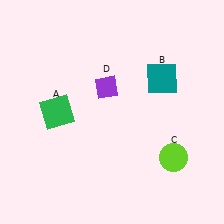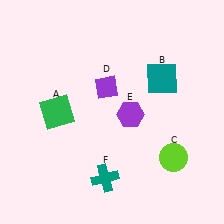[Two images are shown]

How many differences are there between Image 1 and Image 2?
There are 2 differences between the two images.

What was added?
A purple hexagon (E), a teal cross (F) were added in Image 2.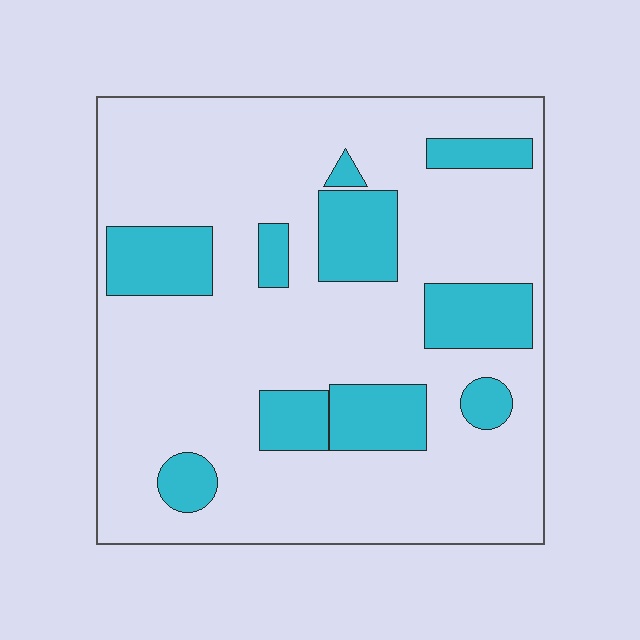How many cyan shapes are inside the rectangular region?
10.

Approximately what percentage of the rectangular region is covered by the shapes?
Approximately 20%.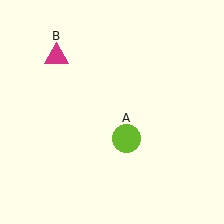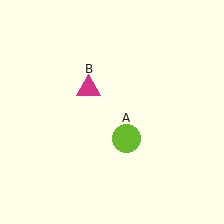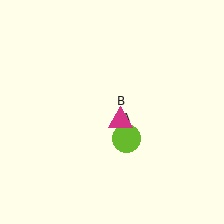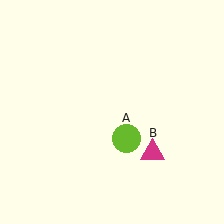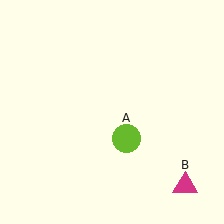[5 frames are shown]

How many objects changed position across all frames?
1 object changed position: magenta triangle (object B).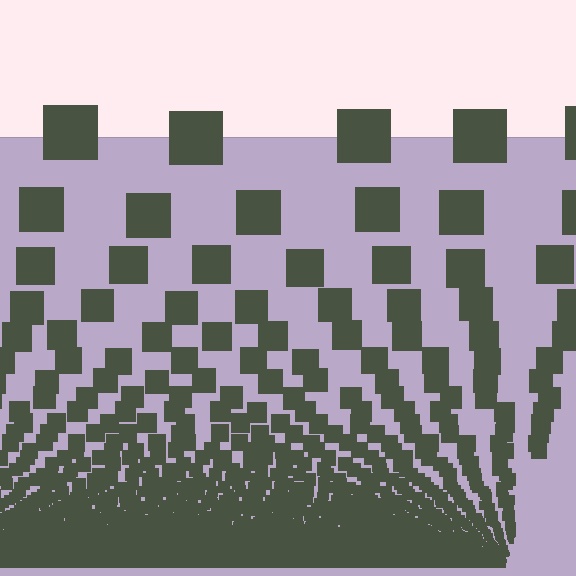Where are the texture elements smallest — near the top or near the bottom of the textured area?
Near the bottom.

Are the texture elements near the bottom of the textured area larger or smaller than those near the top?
Smaller. The gradient is inverted — elements near the bottom are smaller and denser.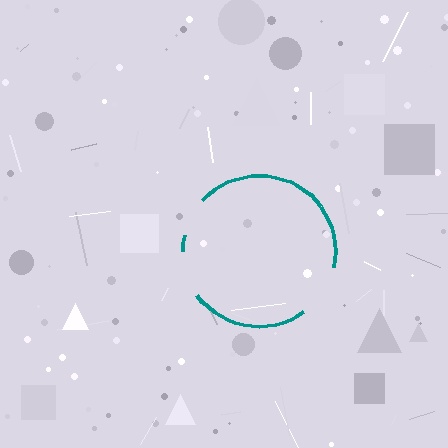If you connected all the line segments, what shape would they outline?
They would outline a circle.